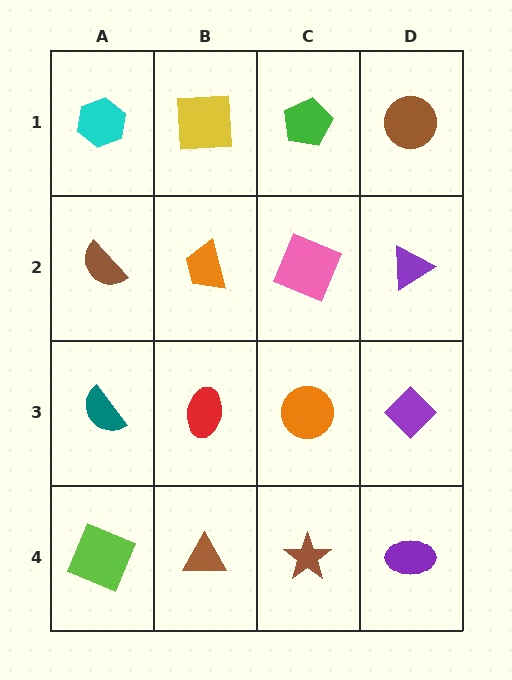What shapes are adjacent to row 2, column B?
A yellow square (row 1, column B), a red ellipse (row 3, column B), a brown semicircle (row 2, column A), a pink square (row 2, column C).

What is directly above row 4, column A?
A teal semicircle.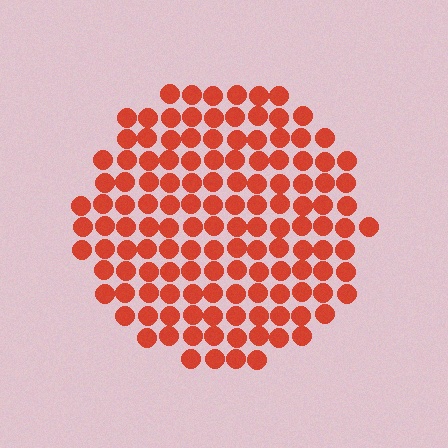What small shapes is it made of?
It is made of small circles.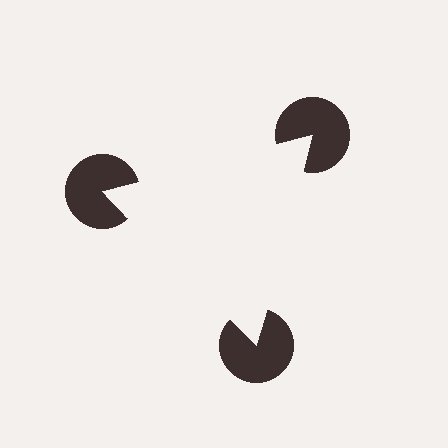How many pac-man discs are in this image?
There are 3 — one at each vertex of the illusory triangle.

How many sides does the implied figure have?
3 sides.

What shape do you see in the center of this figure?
An illusory triangle — its edges are inferred from the aligned wedge cuts in the pac-man discs, not physically drawn.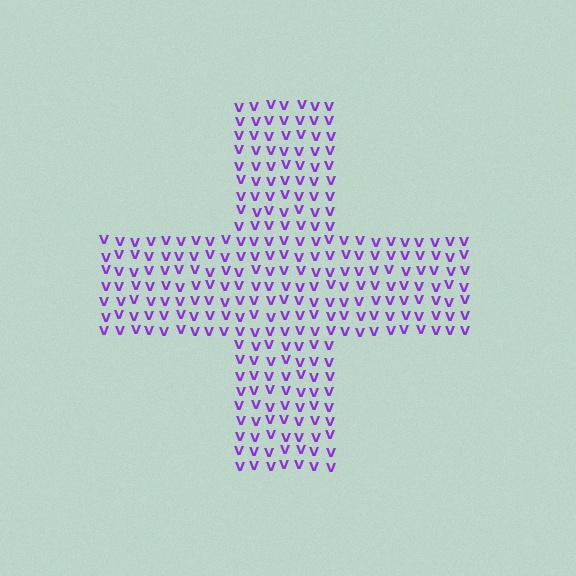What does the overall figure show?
The overall figure shows a cross.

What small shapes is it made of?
It is made of small letter V's.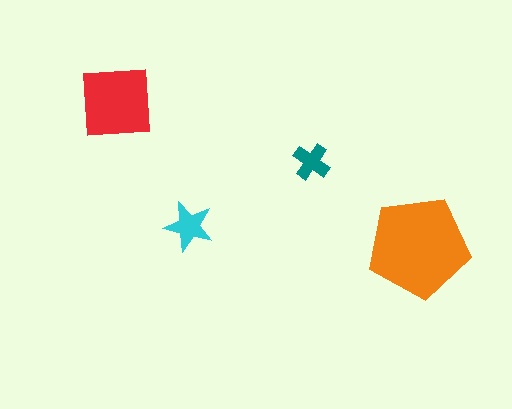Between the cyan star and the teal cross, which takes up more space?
The cyan star.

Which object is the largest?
The orange pentagon.